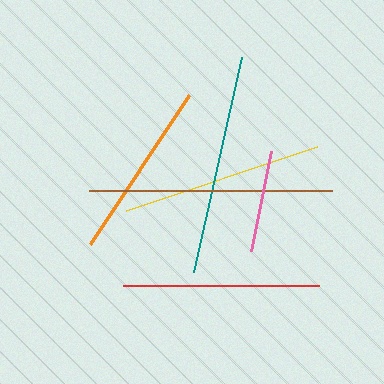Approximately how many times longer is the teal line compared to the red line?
The teal line is approximately 1.1 times the length of the red line.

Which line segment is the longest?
The brown line is the longest at approximately 243 pixels.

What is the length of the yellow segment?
The yellow segment is approximately 201 pixels long.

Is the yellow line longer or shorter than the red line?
The yellow line is longer than the red line.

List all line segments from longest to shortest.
From longest to shortest: brown, teal, yellow, red, orange, pink.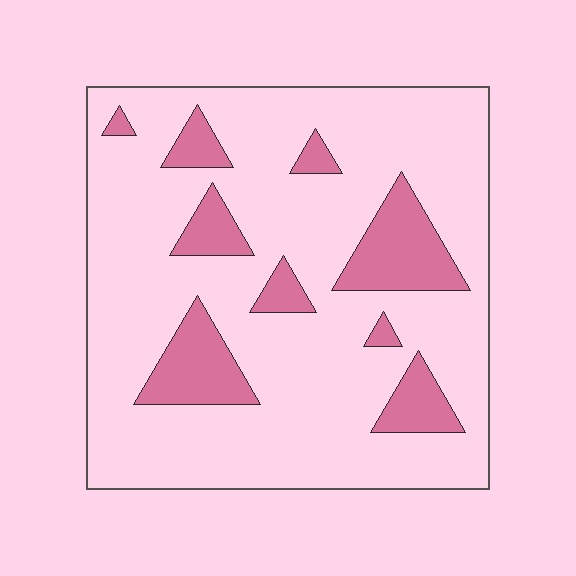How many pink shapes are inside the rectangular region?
9.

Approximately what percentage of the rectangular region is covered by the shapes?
Approximately 20%.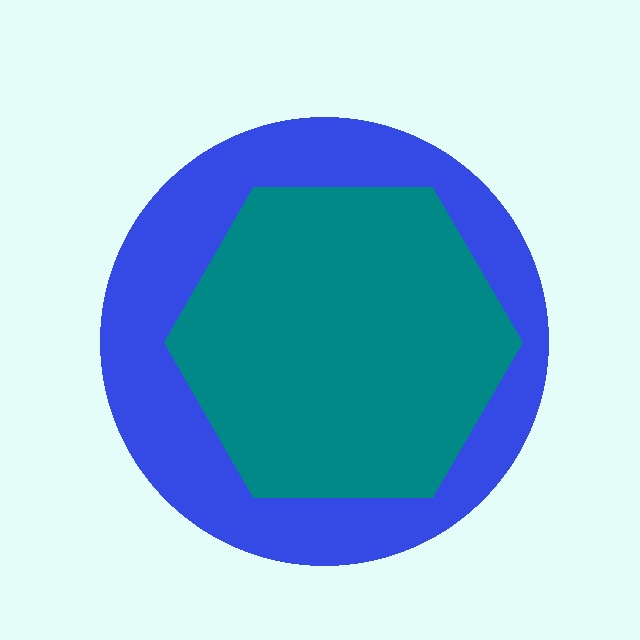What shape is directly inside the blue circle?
The teal hexagon.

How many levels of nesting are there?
2.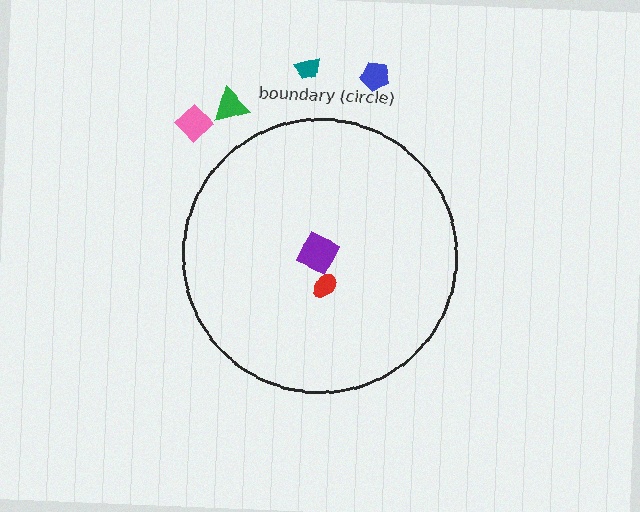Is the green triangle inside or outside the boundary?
Outside.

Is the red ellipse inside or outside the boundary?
Inside.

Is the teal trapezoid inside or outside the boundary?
Outside.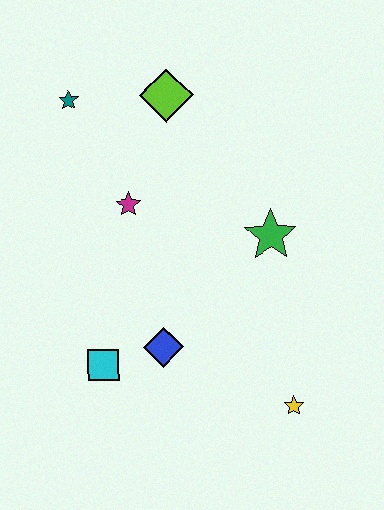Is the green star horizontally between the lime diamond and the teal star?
No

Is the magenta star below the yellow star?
No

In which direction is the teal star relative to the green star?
The teal star is to the left of the green star.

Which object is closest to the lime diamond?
The teal star is closest to the lime diamond.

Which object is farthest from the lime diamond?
The yellow star is farthest from the lime diamond.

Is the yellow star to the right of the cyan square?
Yes